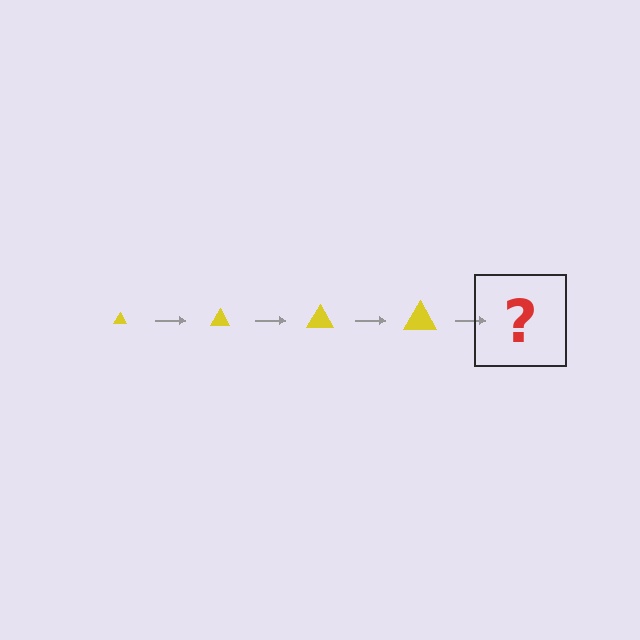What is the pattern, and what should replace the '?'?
The pattern is that the triangle gets progressively larger each step. The '?' should be a yellow triangle, larger than the previous one.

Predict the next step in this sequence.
The next step is a yellow triangle, larger than the previous one.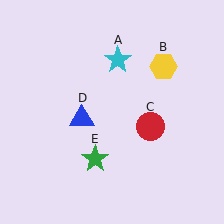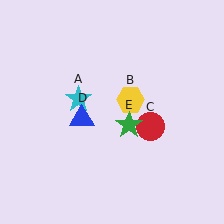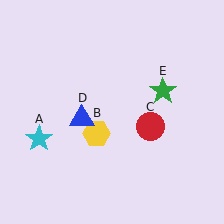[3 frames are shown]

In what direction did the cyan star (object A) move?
The cyan star (object A) moved down and to the left.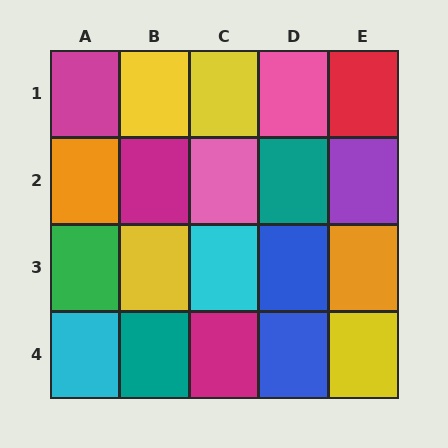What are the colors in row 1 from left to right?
Magenta, yellow, yellow, pink, red.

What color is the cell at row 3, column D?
Blue.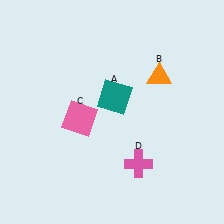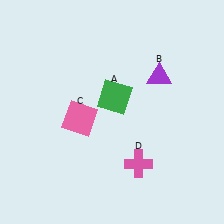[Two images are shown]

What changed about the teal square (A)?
In Image 1, A is teal. In Image 2, it changed to green.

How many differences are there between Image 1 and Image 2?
There are 2 differences between the two images.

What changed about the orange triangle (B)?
In Image 1, B is orange. In Image 2, it changed to purple.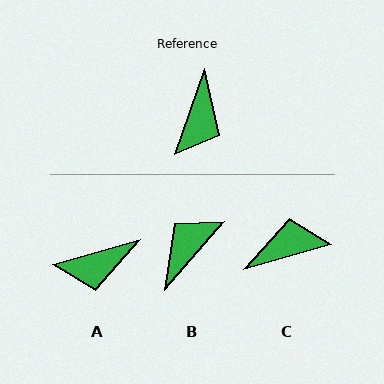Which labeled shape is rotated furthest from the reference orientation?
B, about 159 degrees away.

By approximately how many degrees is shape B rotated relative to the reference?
Approximately 159 degrees counter-clockwise.